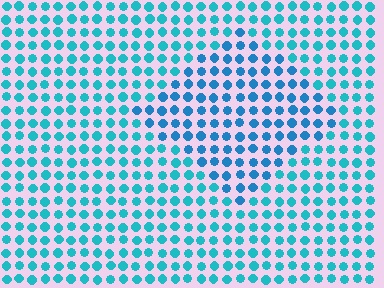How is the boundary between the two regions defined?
The boundary is defined purely by a slight shift in hue (about 21 degrees). Spacing, size, and orientation are identical on both sides.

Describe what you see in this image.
The image is filled with small cyan elements in a uniform arrangement. A diamond-shaped region is visible where the elements are tinted to a slightly different hue, forming a subtle color boundary.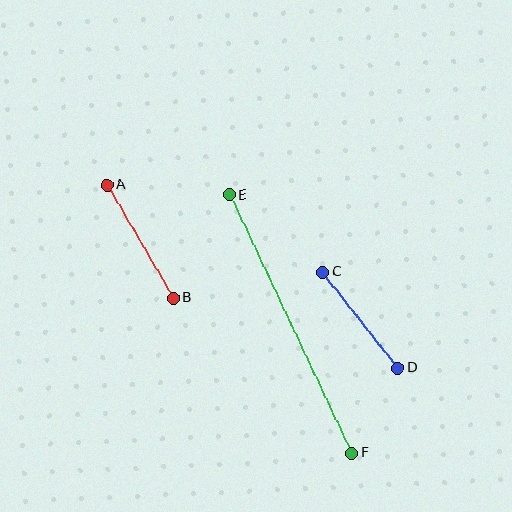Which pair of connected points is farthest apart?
Points E and F are farthest apart.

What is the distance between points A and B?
The distance is approximately 131 pixels.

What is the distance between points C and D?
The distance is approximately 122 pixels.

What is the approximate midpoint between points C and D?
The midpoint is at approximately (360, 320) pixels.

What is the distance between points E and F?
The distance is approximately 286 pixels.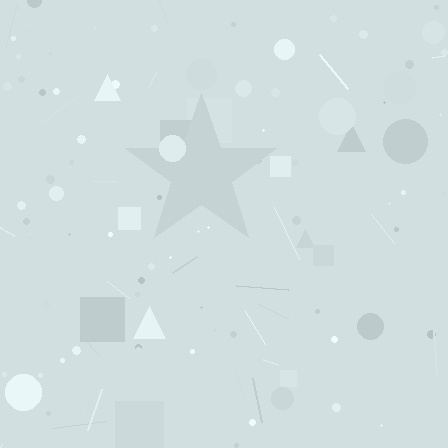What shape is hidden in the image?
A star is hidden in the image.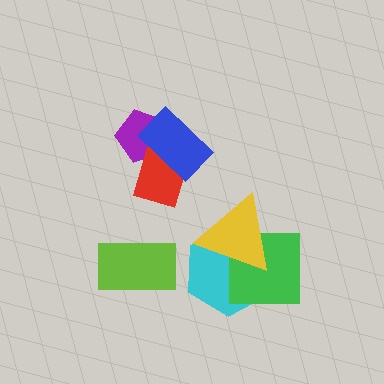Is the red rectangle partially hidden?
Yes, it is partially covered by another shape.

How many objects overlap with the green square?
2 objects overlap with the green square.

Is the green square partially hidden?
Yes, it is partially covered by another shape.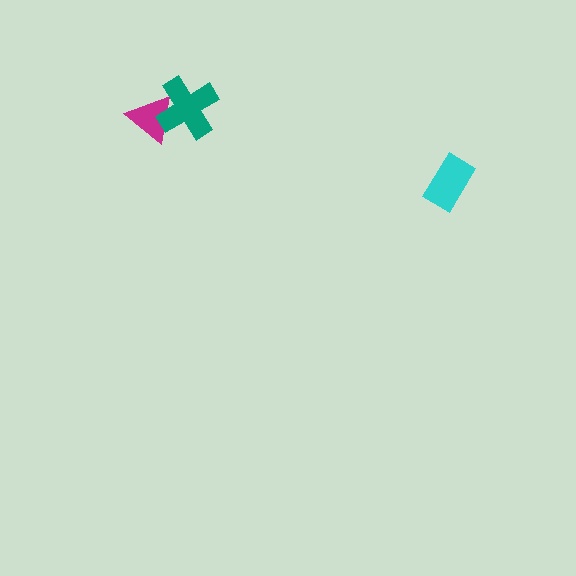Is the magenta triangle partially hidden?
Yes, it is partially covered by another shape.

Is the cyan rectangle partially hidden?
No, no other shape covers it.